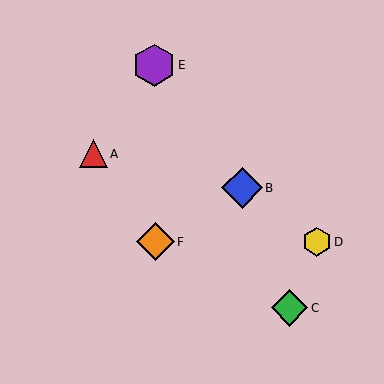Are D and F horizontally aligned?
Yes, both are at y≈242.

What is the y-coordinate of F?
Object F is at y≈242.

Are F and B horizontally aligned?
No, F is at y≈242 and B is at y≈188.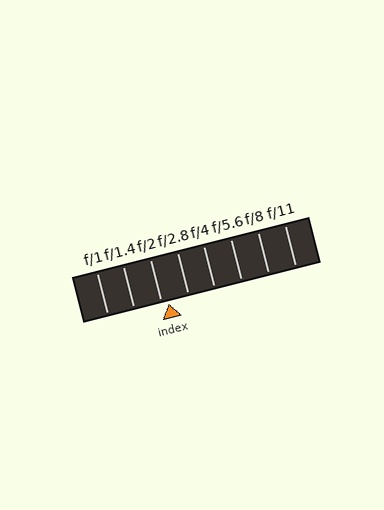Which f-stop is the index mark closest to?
The index mark is closest to f/2.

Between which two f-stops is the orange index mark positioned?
The index mark is between f/2 and f/2.8.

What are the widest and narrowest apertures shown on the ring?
The widest aperture shown is f/1 and the narrowest is f/11.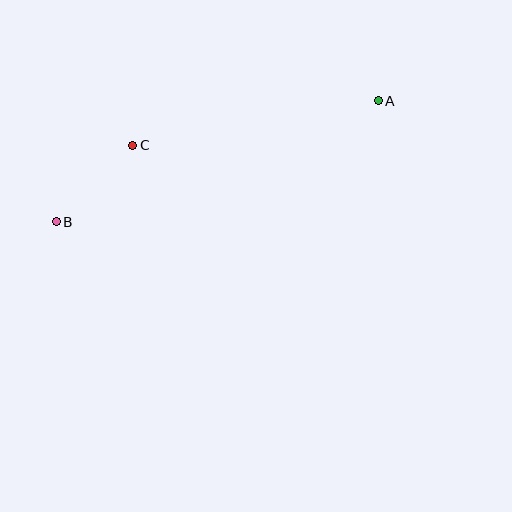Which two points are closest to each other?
Points B and C are closest to each other.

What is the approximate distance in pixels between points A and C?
The distance between A and C is approximately 250 pixels.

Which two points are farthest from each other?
Points A and B are farthest from each other.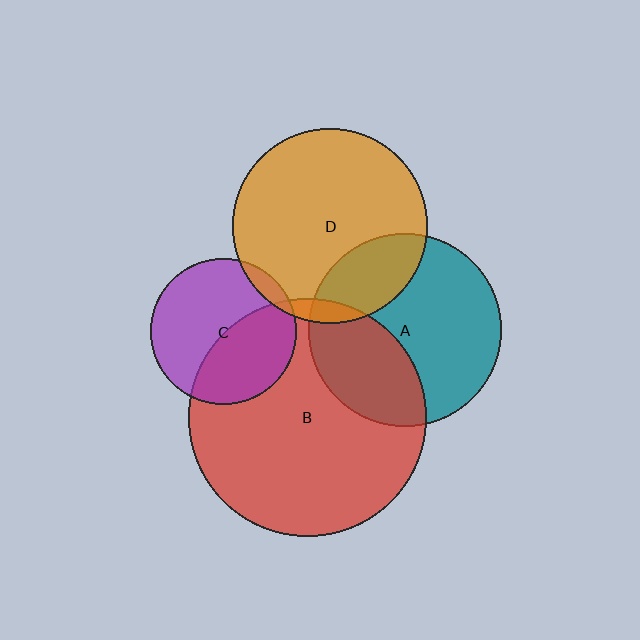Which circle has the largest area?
Circle B (red).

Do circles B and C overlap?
Yes.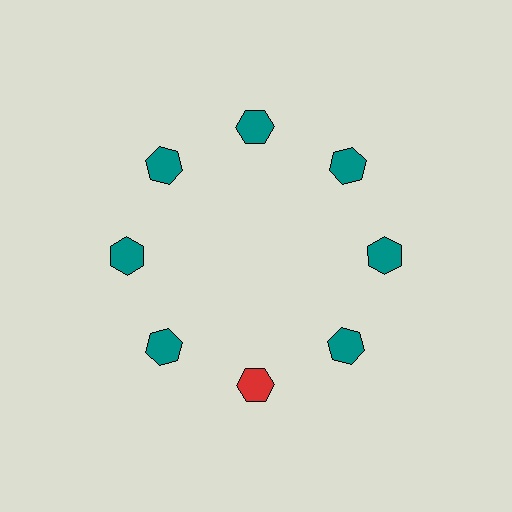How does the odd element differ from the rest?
It has a different color: red instead of teal.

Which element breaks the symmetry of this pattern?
The red hexagon at roughly the 6 o'clock position breaks the symmetry. All other shapes are teal hexagons.